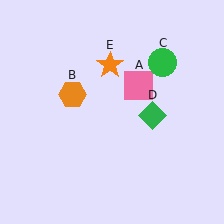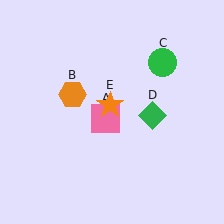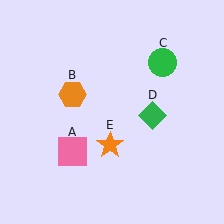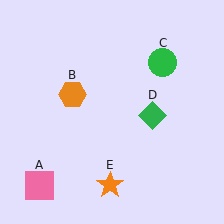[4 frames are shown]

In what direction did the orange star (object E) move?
The orange star (object E) moved down.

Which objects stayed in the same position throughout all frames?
Orange hexagon (object B) and green circle (object C) and green diamond (object D) remained stationary.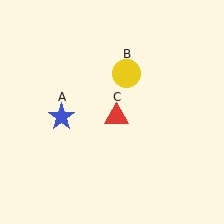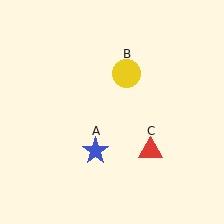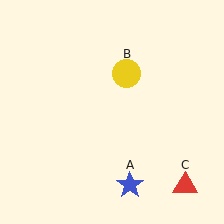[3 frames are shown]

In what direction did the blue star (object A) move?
The blue star (object A) moved down and to the right.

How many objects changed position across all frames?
2 objects changed position: blue star (object A), red triangle (object C).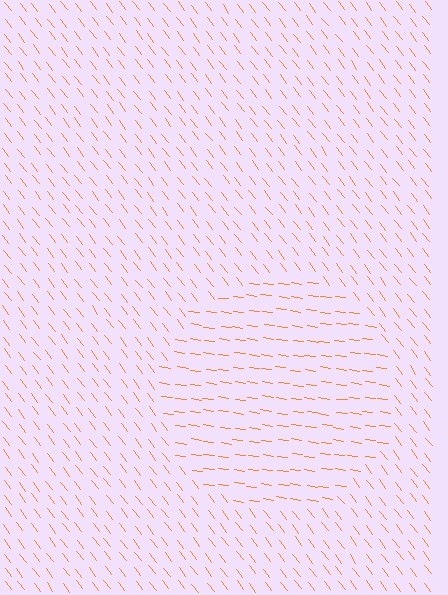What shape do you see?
I see a circle.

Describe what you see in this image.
The image is filled with small orange line segments. A circle region in the image has lines oriented differently from the surrounding lines, creating a visible texture boundary.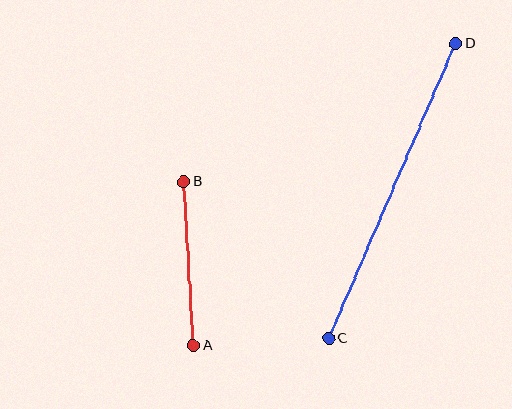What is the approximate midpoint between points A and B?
The midpoint is at approximately (189, 264) pixels.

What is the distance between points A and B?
The distance is approximately 164 pixels.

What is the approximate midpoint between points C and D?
The midpoint is at approximately (392, 191) pixels.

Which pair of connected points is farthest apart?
Points C and D are farthest apart.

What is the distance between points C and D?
The distance is approximately 321 pixels.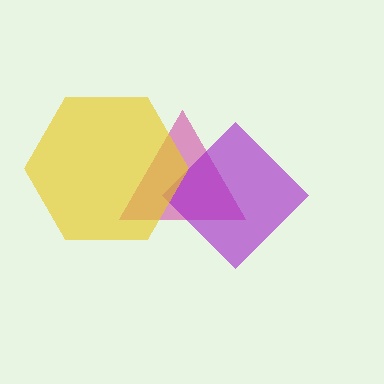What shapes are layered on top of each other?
The layered shapes are: a magenta triangle, a purple diamond, a yellow hexagon.